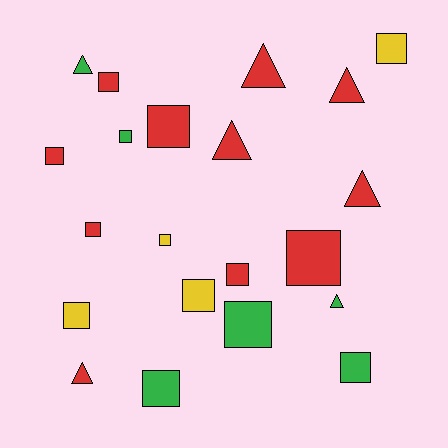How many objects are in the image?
There are 21 objects.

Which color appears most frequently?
Red, with 11 objects.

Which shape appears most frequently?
Square, with 14 objects.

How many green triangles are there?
There are 2 green triangles.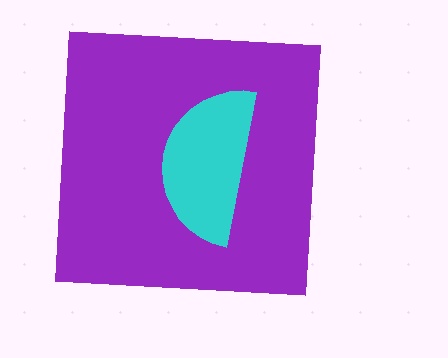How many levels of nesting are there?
2.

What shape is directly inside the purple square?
The cyan semicircle.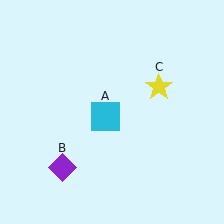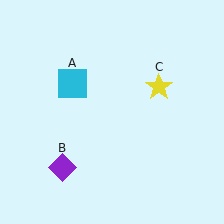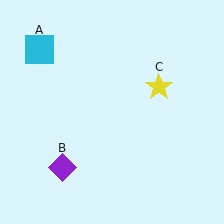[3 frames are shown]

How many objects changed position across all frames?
1 object changed position: cyan square (object A).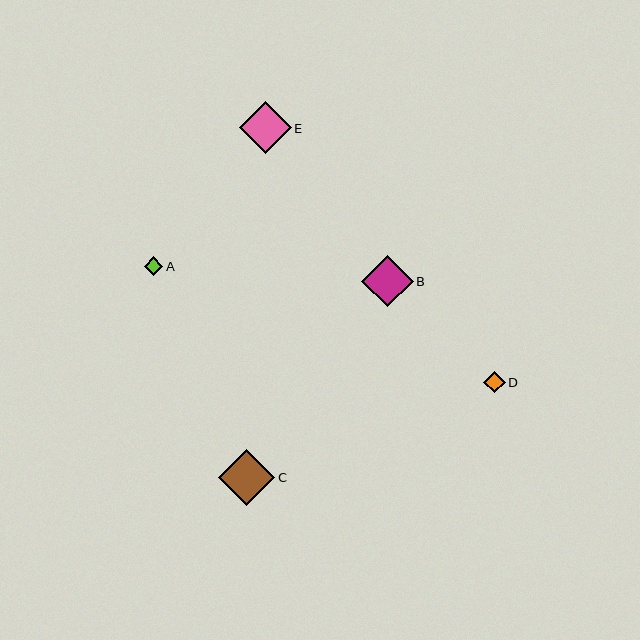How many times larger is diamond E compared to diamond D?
Diamond E is approximately 2.4 times the size of diamond D.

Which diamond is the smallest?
Diamond A is the smallest with a size of approximately 18 pixels.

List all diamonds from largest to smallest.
From largest to smallest: C, E, B, D, A.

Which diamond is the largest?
Diamond C is the largest with a size of approximately 56 pixels.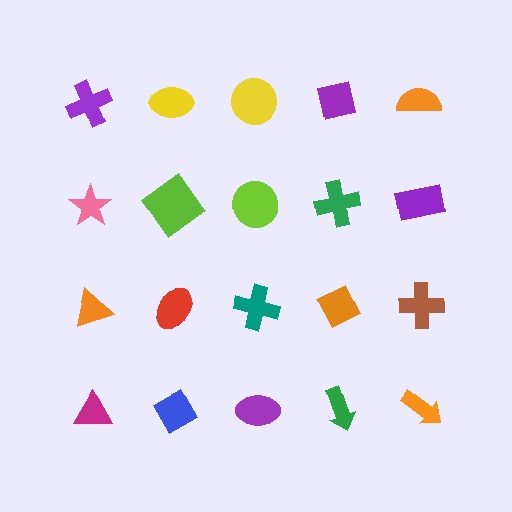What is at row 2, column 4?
A green cross.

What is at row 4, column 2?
A blue diamond.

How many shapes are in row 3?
5 shapes.